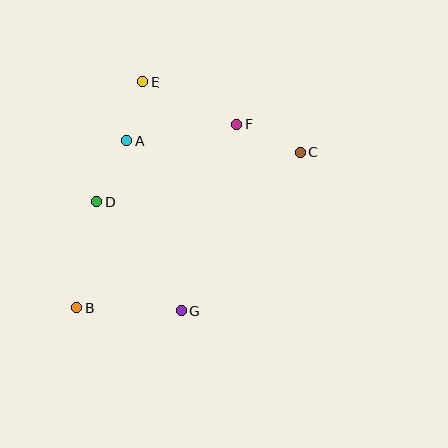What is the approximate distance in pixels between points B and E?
The distance between B and E is approximately 235 pixels.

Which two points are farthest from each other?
Points B and C are farthest from each other.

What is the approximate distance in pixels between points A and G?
The distance between A and G is approximately 178 pixels.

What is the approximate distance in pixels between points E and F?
The distance between E and F is approximately 103 pixels.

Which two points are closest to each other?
Points A and E are closest to each other.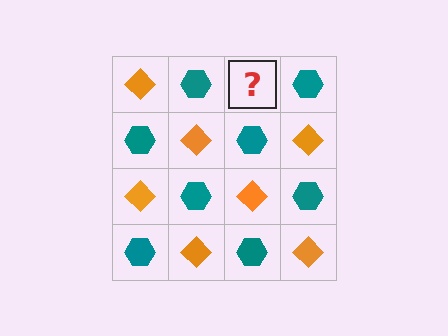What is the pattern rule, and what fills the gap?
The rule is that it alternates orange diamond and teal hexagon in a checkerboard pattern. The gap should be filled with an orange diamond.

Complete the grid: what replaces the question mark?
The question mark should be replaced with an orange diamond.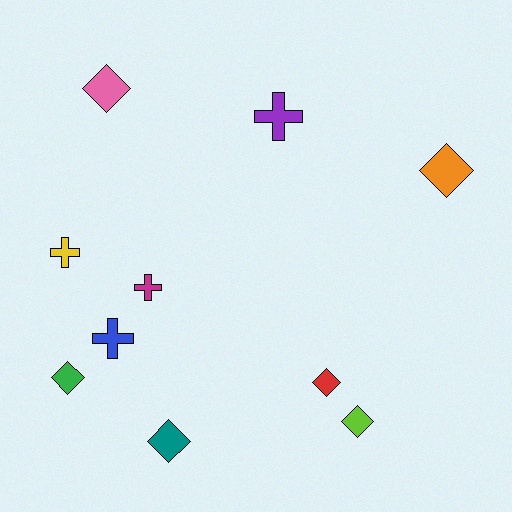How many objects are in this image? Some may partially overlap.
There are 10 objects.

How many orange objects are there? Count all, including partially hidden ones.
There is 1 orange object.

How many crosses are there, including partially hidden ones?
There are 4 crosses.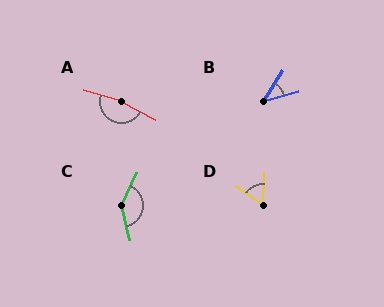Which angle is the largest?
A, at approximately 169 degrees.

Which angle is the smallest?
B, at approximately 42 degrees.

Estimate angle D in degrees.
Approximately 57 degrees.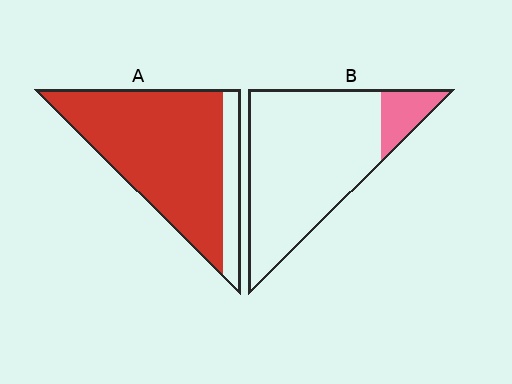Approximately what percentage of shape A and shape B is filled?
A is approximately 85% and B is approximately 15%.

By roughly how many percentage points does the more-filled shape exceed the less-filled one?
By roughly 70 percentage points (A over B).